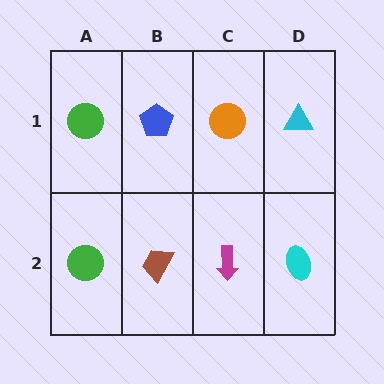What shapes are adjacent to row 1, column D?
A cyan ellipse (row 2, column D), an orange circle (row 1, column C).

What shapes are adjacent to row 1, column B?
A brown trapezoid (row 2, column B), a green circle (row 1, column A), an orange circle (row 1, column C).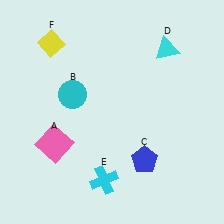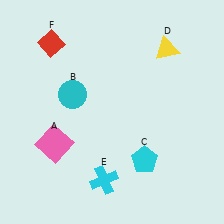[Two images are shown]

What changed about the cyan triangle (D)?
In Image 1, D is cyan. In Image 2, it changed to yellow.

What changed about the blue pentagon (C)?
In Image 1, C is blue. In Image 2, it changed to cyan.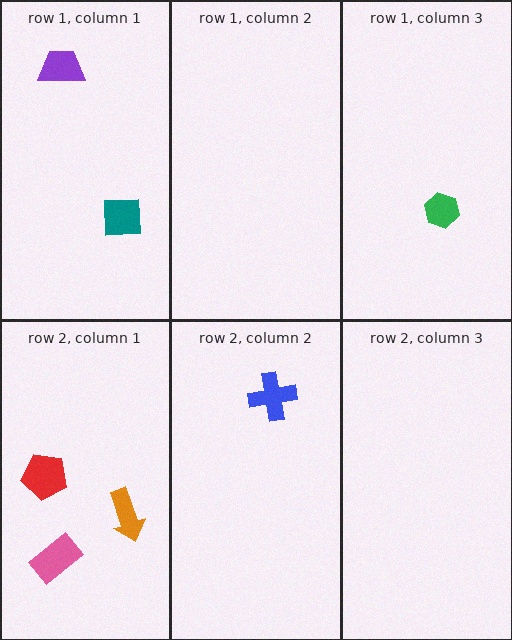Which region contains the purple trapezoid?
The row 1, column 1 region.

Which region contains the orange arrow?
The row 2, column 1 region.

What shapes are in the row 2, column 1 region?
The orange arrow, the pink rectangle, the red pentagon.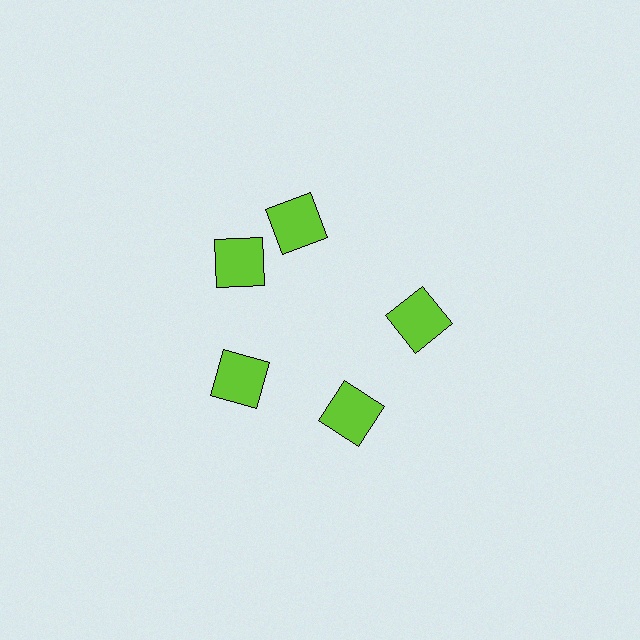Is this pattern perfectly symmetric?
No. The 5 lime squares are arranged in a ring, but one element near the 1 o'clock position is rotated out of alignment along the ring, breaking the 5-fold rotational symmetry.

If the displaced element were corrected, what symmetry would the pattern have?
It would have 5-fold rotational symmetry — the pattern would map onto itself every 72 degrees.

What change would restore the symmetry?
The symmetry would be restored by rotating it back into even spacing with its neighbors so that all 5 squares sit at equal angles and equal distance from the center.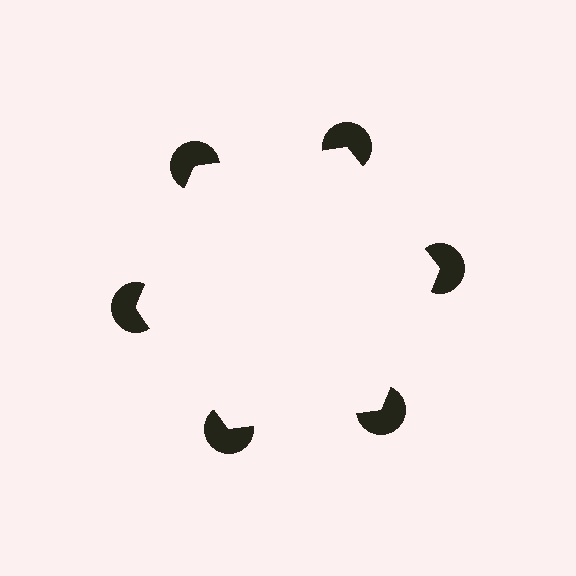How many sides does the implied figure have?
6 sides.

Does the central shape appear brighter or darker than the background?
It typically appears slightly brighter than the background, even though no actual brightness change is drawn.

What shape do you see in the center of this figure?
An illusory hexagon — its edges are inferred from the aligned wedge cuts in the pac-man discs, not physically drawn.